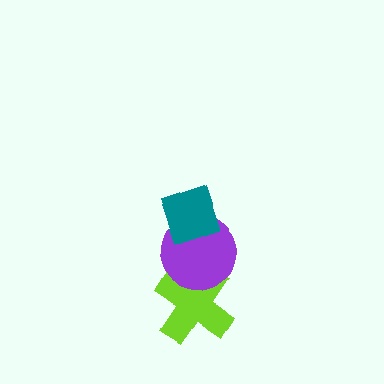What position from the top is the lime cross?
The lime cross is 3rd from the top.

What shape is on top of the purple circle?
The teal diamond is on top of the purple circle.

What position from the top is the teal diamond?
The teal diamond is 1st from the top.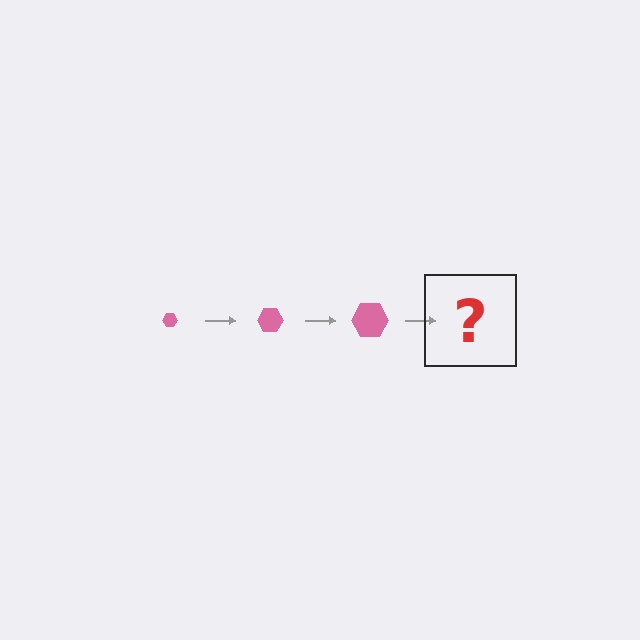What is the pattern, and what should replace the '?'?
The pattern is that the hexagon gets progressively larger each step. The '?' should be a pink hexagon, larger than the previous one.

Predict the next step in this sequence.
The next step is a pink hexagon, larger than the previous one.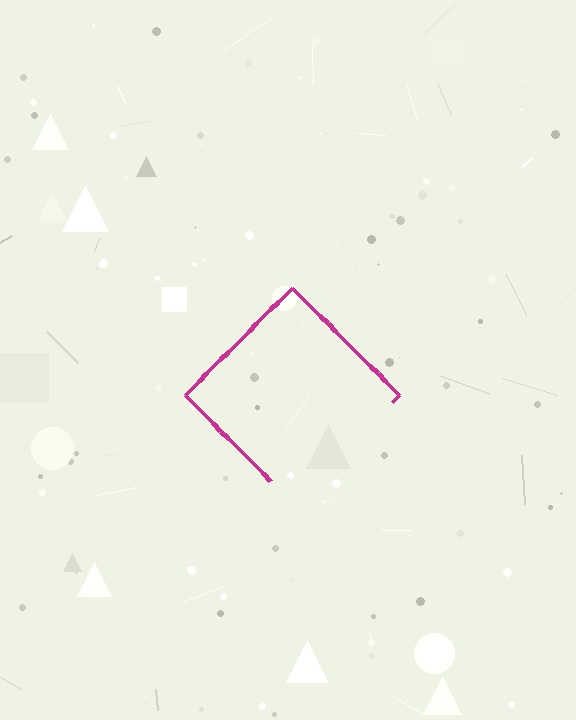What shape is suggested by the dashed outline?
The dashed outline suggests a diamond.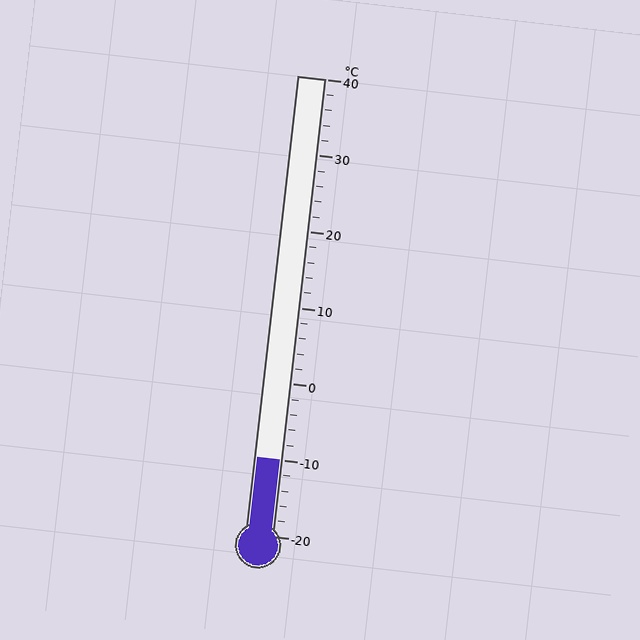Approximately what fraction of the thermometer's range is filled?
The thermometer is filled to approximately 15% of its range.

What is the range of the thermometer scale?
The thermometer scale ranges from -20°C to 40°C.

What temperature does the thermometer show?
The thermometer shows approximately -10°C.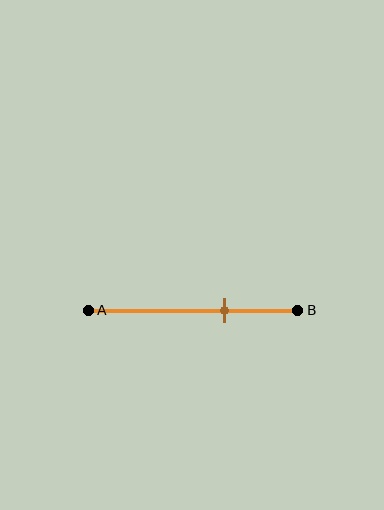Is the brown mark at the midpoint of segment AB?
No, the mark is at about 65% from A, not at the 50% midpoint.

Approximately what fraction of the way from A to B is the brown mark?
The brown mark is approximately 65% of the way from A to B.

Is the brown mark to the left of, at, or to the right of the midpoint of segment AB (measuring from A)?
The brown mark is to the right of the midpoint of segment AB.